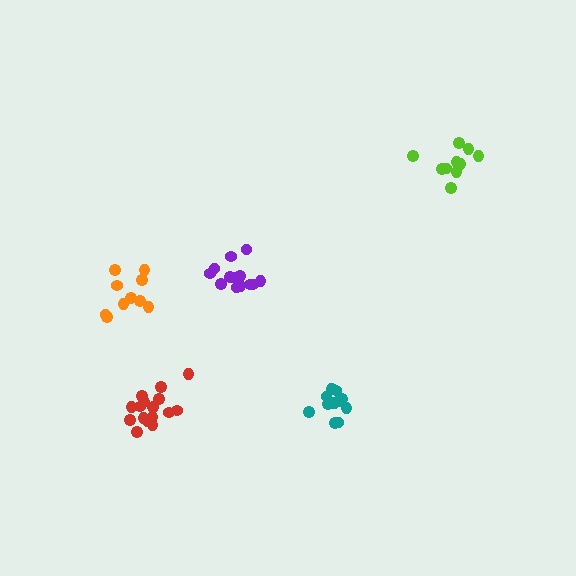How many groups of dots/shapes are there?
There are 5 groups.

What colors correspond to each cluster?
The clusters are colored: lime, teal, red, purple, orange.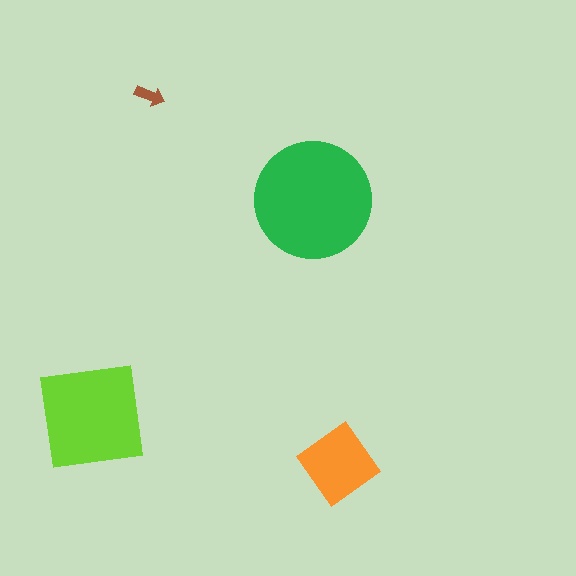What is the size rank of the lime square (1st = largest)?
2nd.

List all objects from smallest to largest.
The brown arrow, the orange diamond, the lime square, the green circle.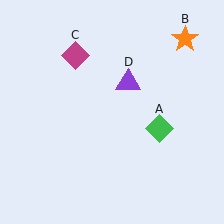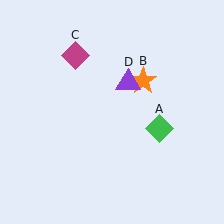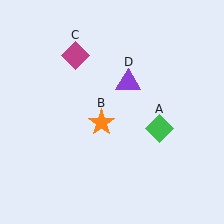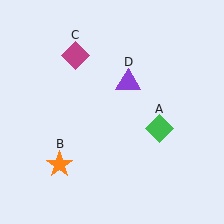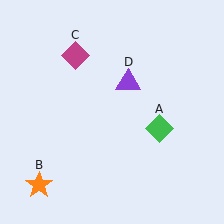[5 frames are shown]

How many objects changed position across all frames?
1 object changed position: orange star (object B).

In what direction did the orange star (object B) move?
The orange star (object B) moved down and to the left.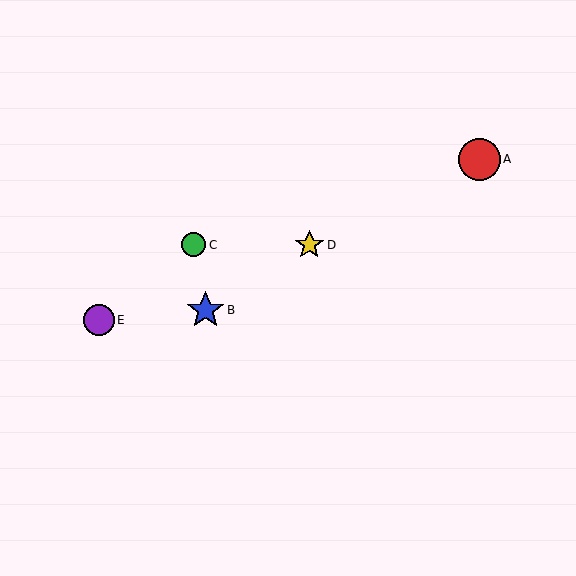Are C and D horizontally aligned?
Yes, both are at y≈245.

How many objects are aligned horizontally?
2 objects (C, D) are aligned horizontally.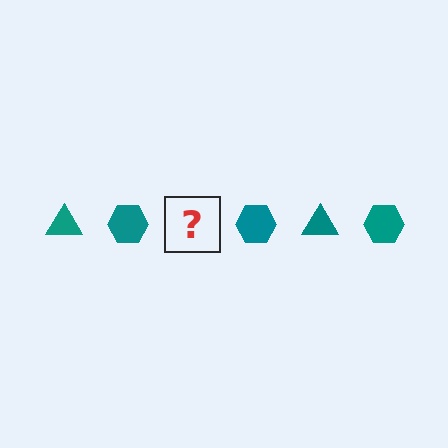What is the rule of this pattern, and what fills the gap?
The rule is that the pattern cycles through triangle, hexagon shapes in teal. The gap should be filled with a teal triangle.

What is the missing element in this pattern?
The missing element is a teal triangle.